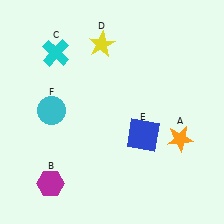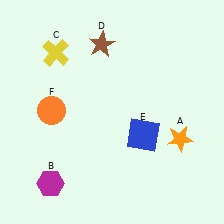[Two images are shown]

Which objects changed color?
C changed from cyan to yellow. D changed from yellow to brown. F changed from cyan to orange.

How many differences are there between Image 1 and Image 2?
There are 3 differences between the two images.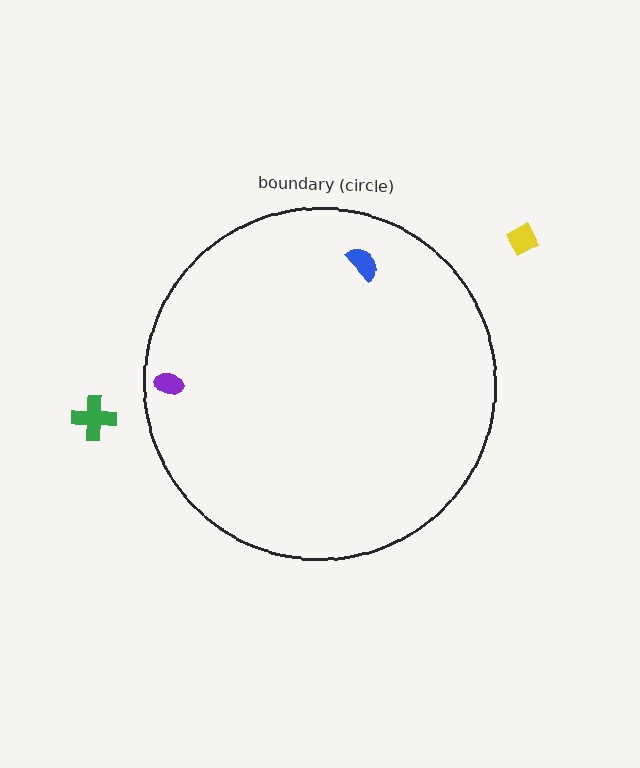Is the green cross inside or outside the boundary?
Outside.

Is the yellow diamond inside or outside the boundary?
Outside.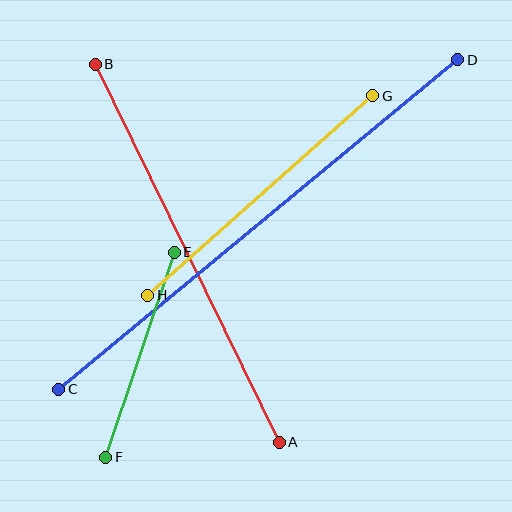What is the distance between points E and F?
The distance is approximately 216 pixels.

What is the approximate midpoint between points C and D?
The midpoint is at approximately (258, 224) pixels.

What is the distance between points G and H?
The distance is approximately 301 pixels.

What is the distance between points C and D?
The distance is approximately 518 pixels.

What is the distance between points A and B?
The distance is approximately 421 pixels.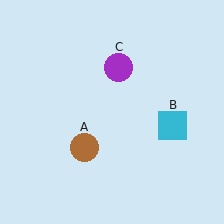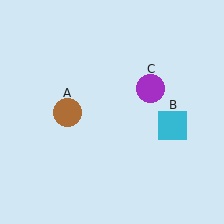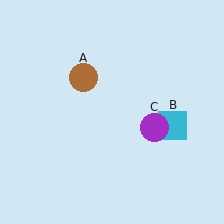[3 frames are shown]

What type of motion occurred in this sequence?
The brown circle (object A), purple circle (object C) rotated clockwise around the center of the scene.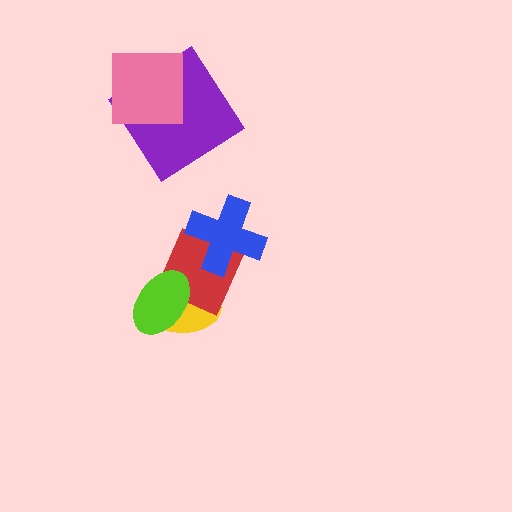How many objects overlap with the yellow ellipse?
2 objects overlap with the yellow ellipse.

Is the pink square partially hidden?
No, no other shape covers it.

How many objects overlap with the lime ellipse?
2 objects overlap with the lime ellipse.